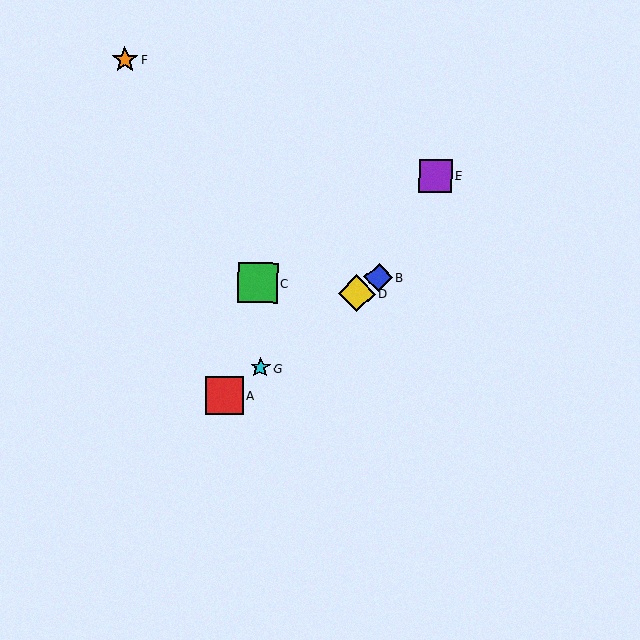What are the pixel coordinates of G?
Object G is at (260, 368).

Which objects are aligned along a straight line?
Objects A, B, D, G are aligned along a straight line.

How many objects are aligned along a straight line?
4 objects (A, B, D, G) are aligned along a straight line.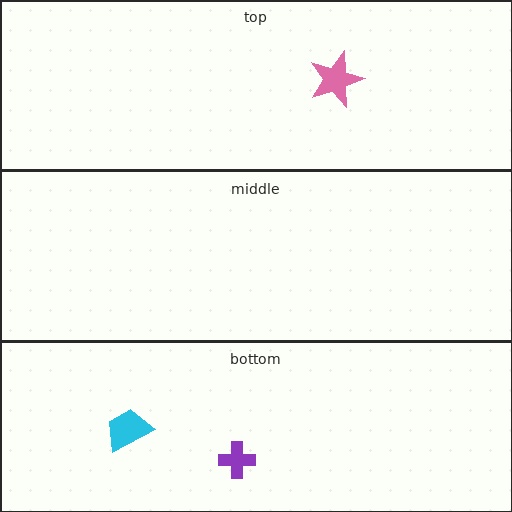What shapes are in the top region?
The pink star.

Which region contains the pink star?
The top region.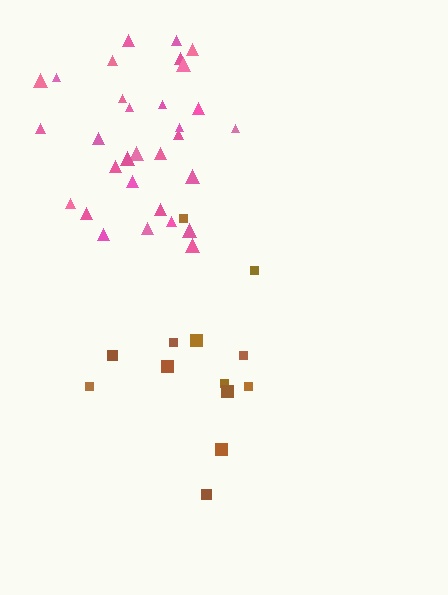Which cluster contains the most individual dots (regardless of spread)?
Pink (31).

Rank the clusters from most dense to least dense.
pink, brown.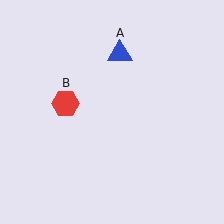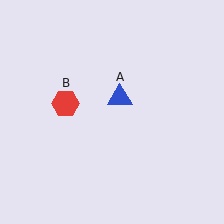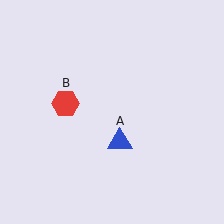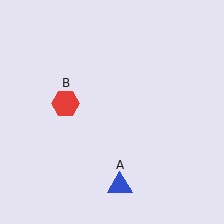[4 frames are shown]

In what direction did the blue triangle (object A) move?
The blue triangle (object A) moved down.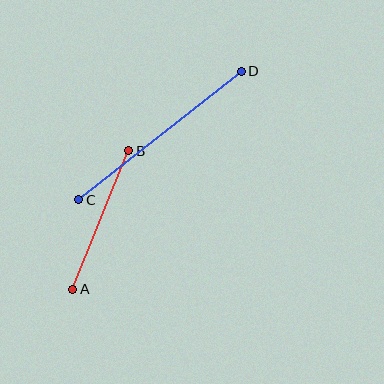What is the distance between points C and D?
The distance is approximately 207 pixels.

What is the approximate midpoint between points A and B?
The midpoint is at approximately (101, 220) pixels.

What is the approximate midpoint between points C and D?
The midpoint is at approximately (160, 135) pixels.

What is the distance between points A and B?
The distance is approximately 150 pixels.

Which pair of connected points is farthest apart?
Points C and D are farthest apart.